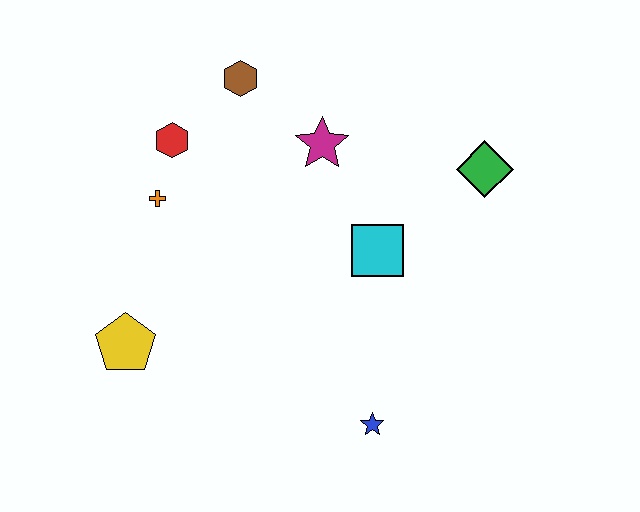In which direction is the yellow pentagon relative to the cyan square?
The yellow pentagon is to the left of the cyan square.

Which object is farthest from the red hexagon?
The blue star is farthest from the red hexagon.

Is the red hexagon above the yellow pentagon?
Yes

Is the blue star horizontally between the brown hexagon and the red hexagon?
No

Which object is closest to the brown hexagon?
The red hexagon is closest to the brown hexagon.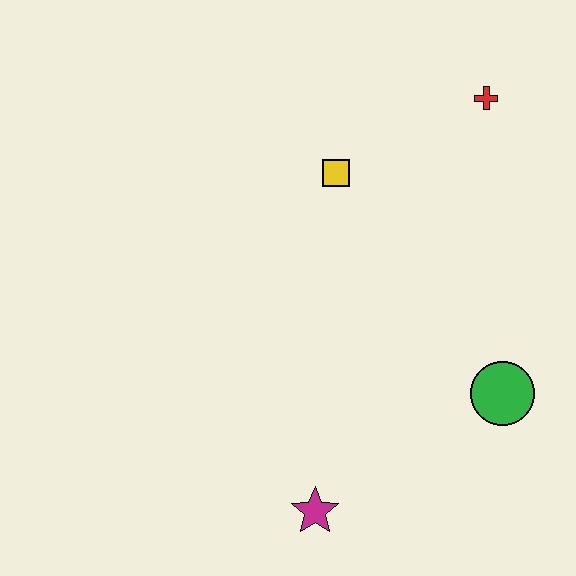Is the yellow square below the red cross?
Yes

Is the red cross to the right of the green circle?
No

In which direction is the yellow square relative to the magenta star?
The yellow square is above the magenta star.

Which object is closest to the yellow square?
The red cross is closest to the yellow square.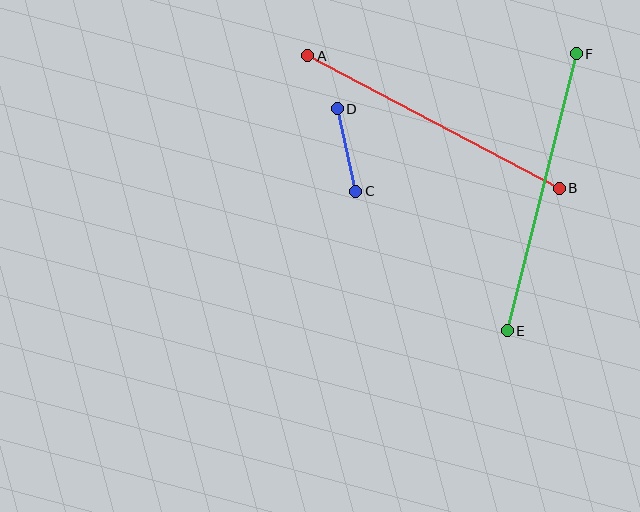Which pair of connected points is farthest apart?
Points E and F are farthest apart.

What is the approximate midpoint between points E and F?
The midpoint is at approximately (542, 192) pixels.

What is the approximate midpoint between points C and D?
The midpoint is at approximately (347, 150) pixels.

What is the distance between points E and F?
The distance is approximately 285 pixels.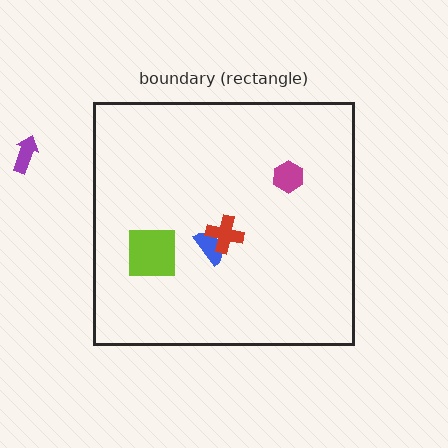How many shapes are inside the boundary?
4 inside, 1 outside.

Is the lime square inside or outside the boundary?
Inside.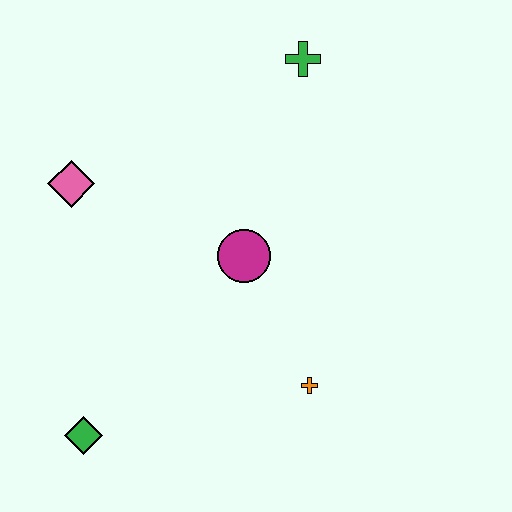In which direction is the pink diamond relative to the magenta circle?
The pink diamond is to the left of the magenta circle.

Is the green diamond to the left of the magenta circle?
Yes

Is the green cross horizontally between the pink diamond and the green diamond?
No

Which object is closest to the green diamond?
The orange cross is closest to the green diamond.